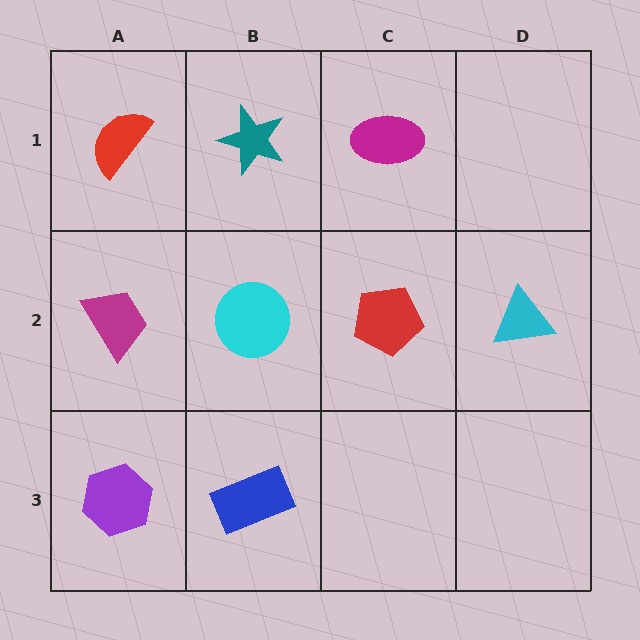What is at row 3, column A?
A purple hexagon.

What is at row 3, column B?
A blue rectangle.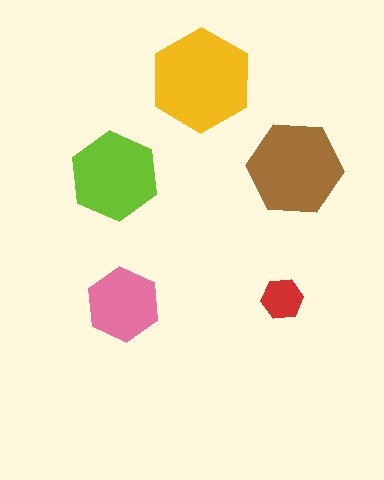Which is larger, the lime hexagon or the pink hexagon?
The lime one.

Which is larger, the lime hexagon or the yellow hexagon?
The yellow one.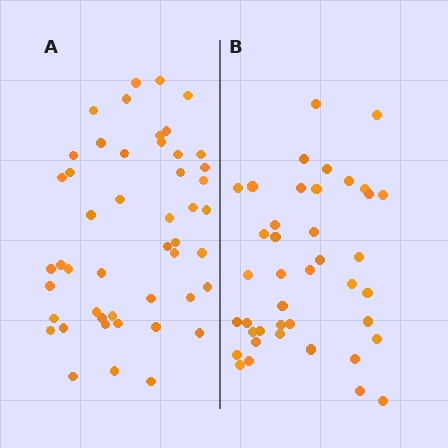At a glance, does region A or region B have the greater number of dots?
Region A (the left region) has more dots.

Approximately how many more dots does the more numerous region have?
Region A has roughly 8 or so more dots than region B.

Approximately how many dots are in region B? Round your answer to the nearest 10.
About 40 dots. (The exact count is 41, which rounds to 40.)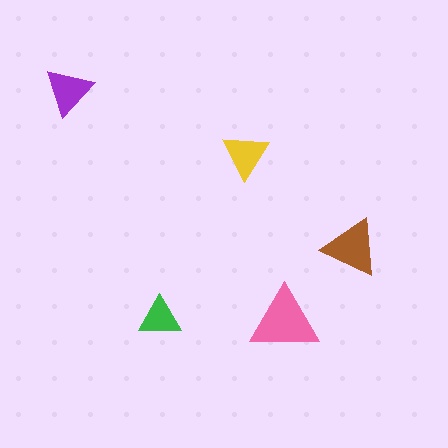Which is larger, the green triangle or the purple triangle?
The purple one.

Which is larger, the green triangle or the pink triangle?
The pink one.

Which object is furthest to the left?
The purple triangle is leftmost.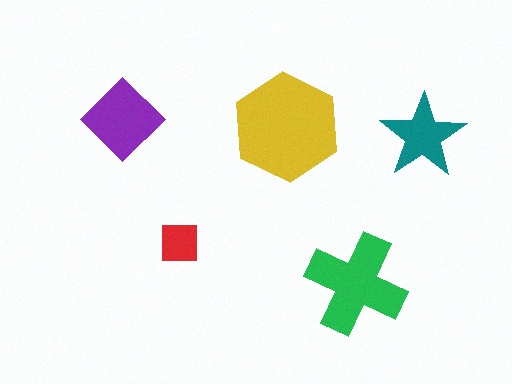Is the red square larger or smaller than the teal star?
Smaller.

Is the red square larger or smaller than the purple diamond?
Smaller.